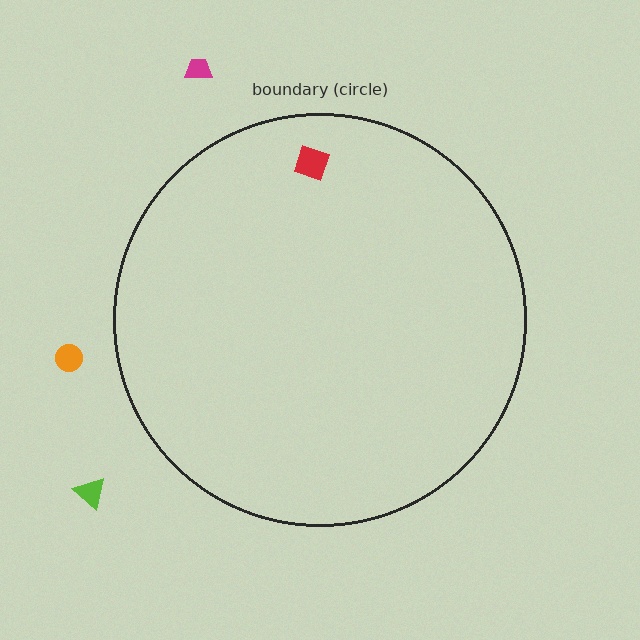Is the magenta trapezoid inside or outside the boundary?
Outside.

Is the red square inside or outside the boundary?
Inside.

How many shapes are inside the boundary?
1 inside, 3 outside.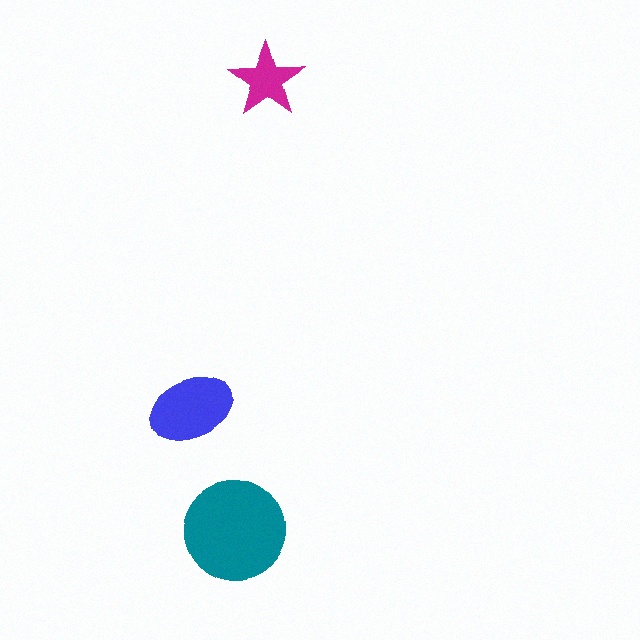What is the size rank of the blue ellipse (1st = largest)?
2nd.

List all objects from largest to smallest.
The teal circle, the blue ellipse, the magenta star.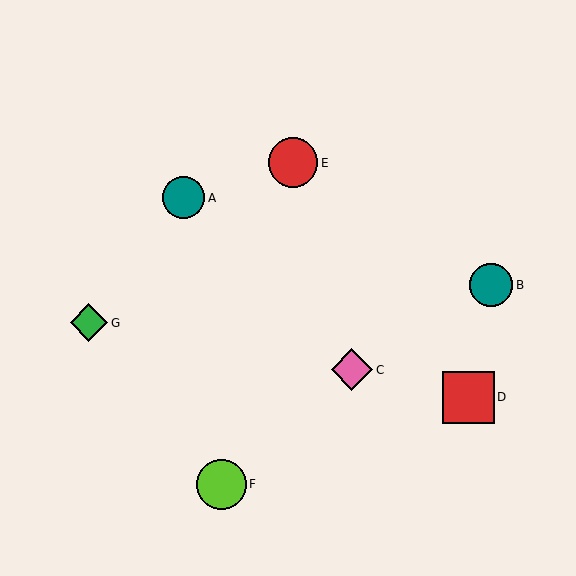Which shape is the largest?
The red square (labeled D) is the largest.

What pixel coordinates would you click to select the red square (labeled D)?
Click at (468, 397) to select the red square D.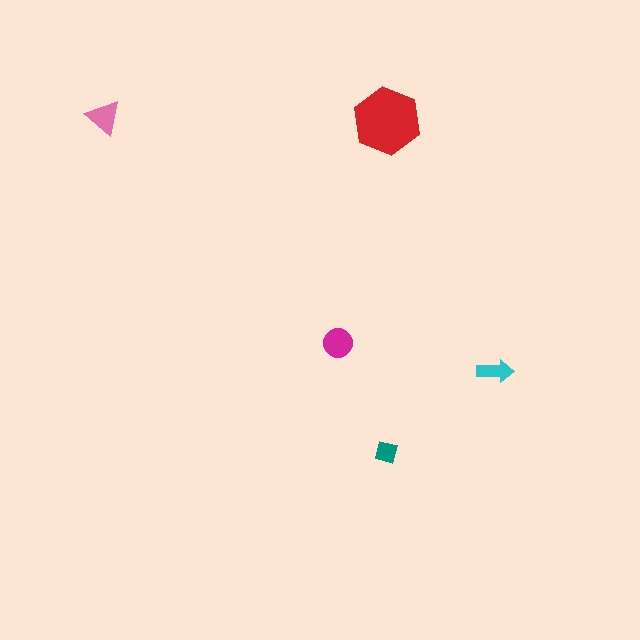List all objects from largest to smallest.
The red hexagon, the magenta circle, the pink triangle, the cyan arrow, the teal square.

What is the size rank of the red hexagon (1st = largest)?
1st.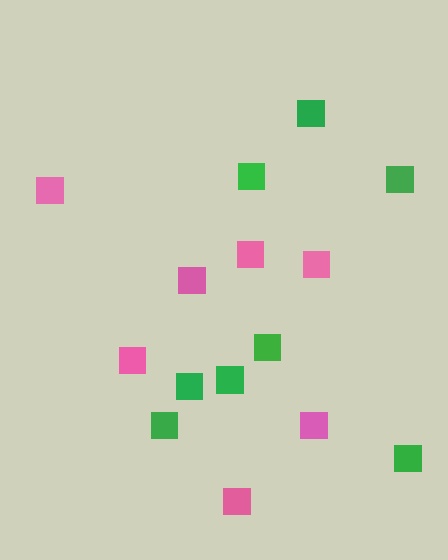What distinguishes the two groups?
There are 2 groups: one group of green squares (8) and one group of pink squares (7).